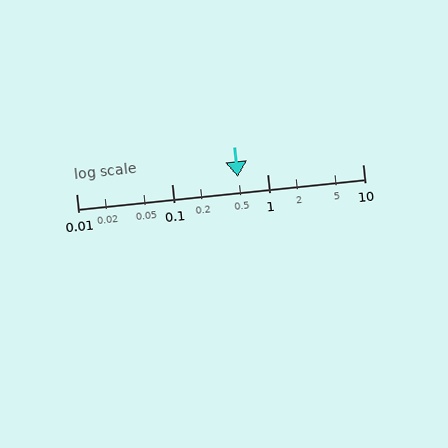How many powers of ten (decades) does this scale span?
The scale spans 3 decades, from 0.01 to 10.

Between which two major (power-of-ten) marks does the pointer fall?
The pointer is between 0.1 and 1.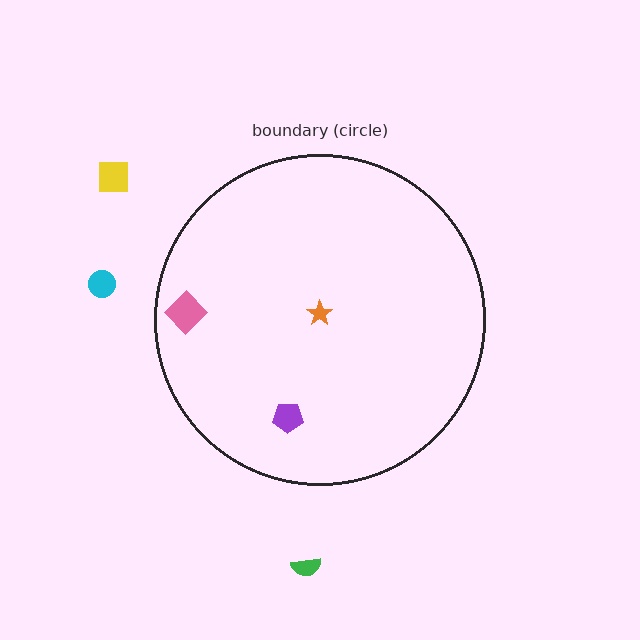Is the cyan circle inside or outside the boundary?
Outside.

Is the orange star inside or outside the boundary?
Inside.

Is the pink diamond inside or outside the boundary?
Inside.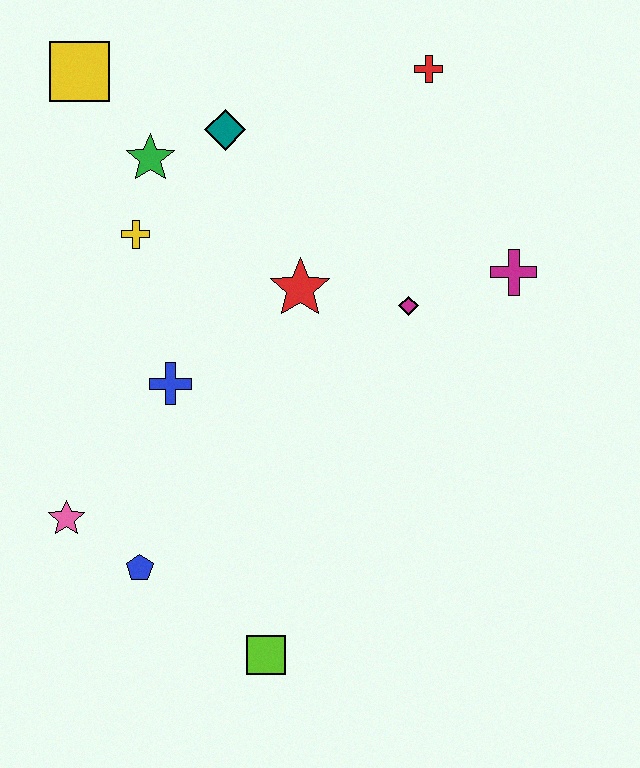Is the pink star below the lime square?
No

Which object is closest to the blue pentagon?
The pink star is closest to the blue pentagon.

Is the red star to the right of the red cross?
No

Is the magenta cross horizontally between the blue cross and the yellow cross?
No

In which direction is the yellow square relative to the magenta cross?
The yellow square is to the left of the magenta cross.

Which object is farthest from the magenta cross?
The pink star is farthest from the magenta cross.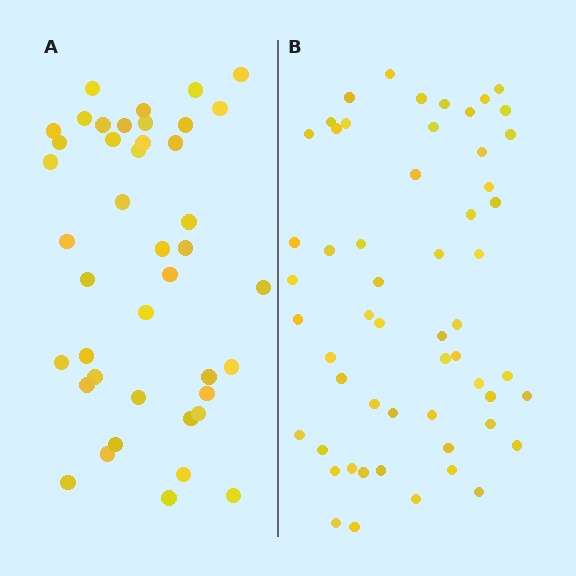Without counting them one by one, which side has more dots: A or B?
Region B (the right region) has more dots.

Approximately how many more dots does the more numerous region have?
Region B has approximately 15 more dots than region A.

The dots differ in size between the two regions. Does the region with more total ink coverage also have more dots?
No. Region A has more total ink coverage because its dots are larger, but region B actually contains more individual dots. Total area can be misleading — the number of items is what matters here.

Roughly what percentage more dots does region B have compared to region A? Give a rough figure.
About 35% more.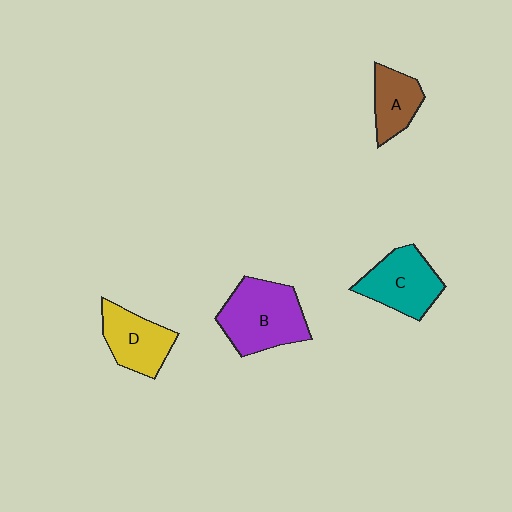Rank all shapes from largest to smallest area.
From largest to smallest: B (purple), C (teal), D (yellow), A (brown).